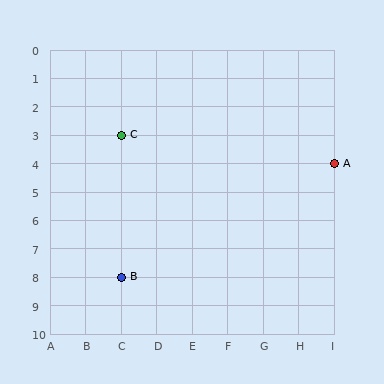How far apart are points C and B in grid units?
Points C and B are 5 rows apart.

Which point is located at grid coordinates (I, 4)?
Point A is at (I, 4).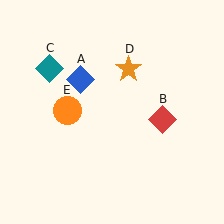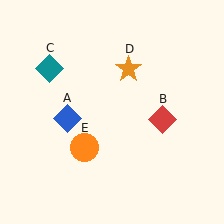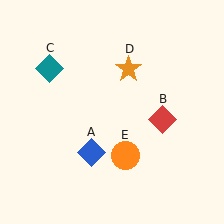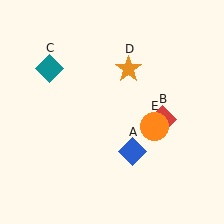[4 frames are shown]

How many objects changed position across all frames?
2 objects changed position: blue diamond (object A), orange circle (object E).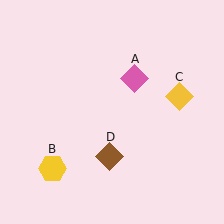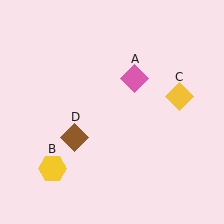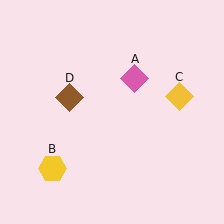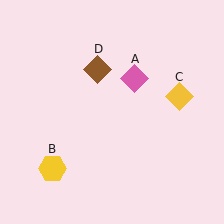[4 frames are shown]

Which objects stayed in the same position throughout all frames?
Pink diamond (object A) and yellow hexagon (object B) and yellow diamond (object C) remained stationary.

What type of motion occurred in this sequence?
The brown diamond (object D) rotated clockwise around the center of the scene.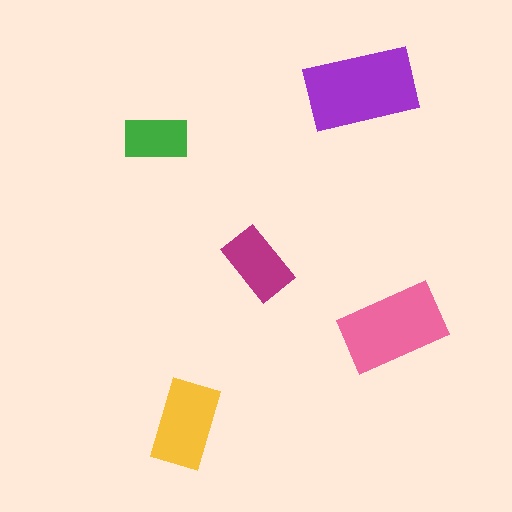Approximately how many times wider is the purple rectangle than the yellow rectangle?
About 1.5 times wider.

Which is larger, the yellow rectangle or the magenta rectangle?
The yellow one.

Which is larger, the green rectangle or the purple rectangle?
The purple one.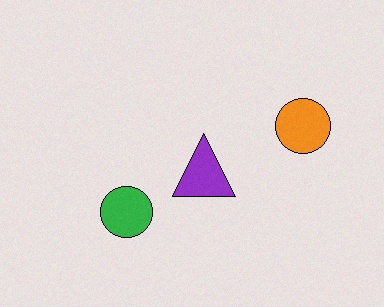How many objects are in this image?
There are 3 objects.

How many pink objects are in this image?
There are no pink objects.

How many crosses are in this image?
There are no crosses.